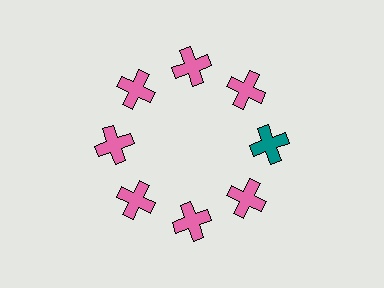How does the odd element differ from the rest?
It has a different color: teal instead of pink.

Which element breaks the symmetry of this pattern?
The teal cross at roughly the 3 o'clock position breaks the symmetry. All other shapes are pink crosses.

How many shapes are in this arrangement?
There are 8 shapes arranged in a ring pattern.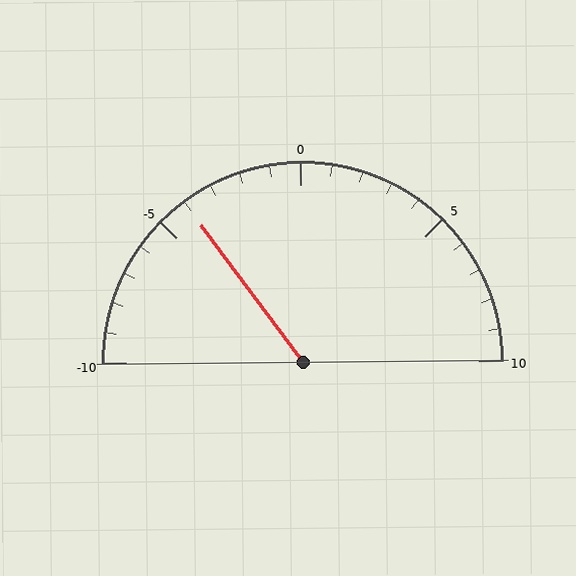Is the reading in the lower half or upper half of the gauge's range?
The reading is in the lower half of the range (-10 to 10).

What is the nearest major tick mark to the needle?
The nearest major tick mark is -5.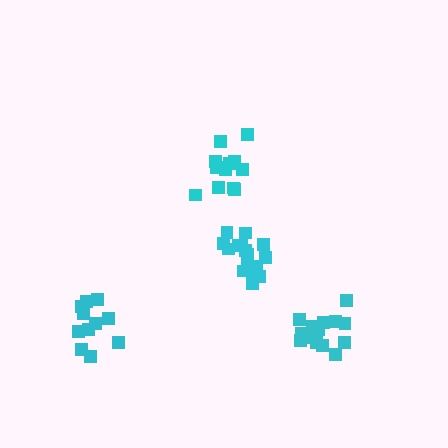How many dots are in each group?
Group 1: 13 dots, Group 2: 11 dots, Group 3: 17 dots, Group 4: 17 dots (58 total).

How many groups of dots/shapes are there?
There are 4 groups.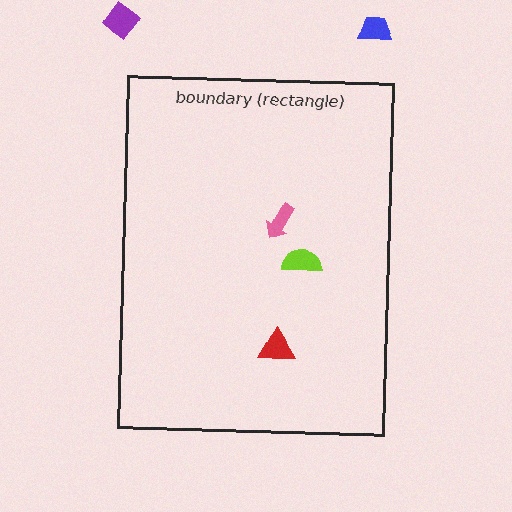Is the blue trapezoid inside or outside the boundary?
Outside.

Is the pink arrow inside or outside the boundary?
Inside.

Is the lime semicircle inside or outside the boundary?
Inside.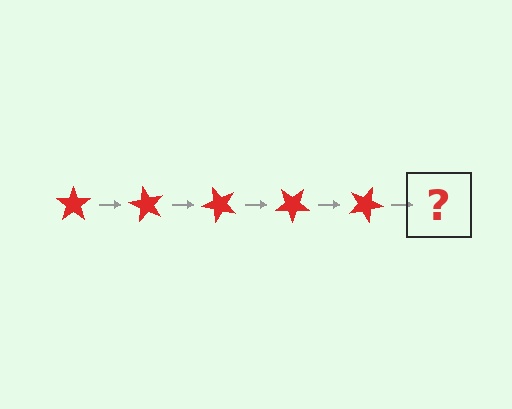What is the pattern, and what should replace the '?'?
The pattern is that the star rotates 60 degrees each step. The '?' should be a red star rotated 300 degrees.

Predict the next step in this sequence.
The next step is a red star rotated 300 degrees.